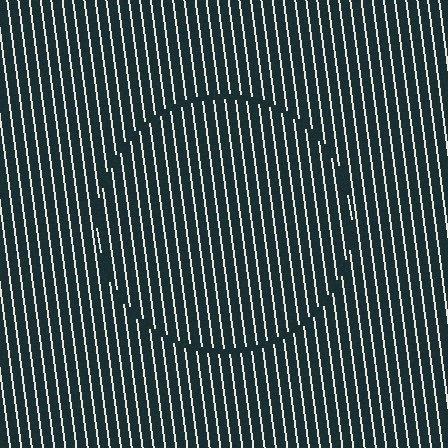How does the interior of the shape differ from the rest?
The interior of the shape contains the same grating, shifted by half a period — the contour is defined by the phase discontinuity where line-ends from the inner and outer gratings abut.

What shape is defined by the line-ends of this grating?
An illusory circle. The interior of the shape contains the same grating, shifted by half a period — the contour is defined by the phase discontinuity where line-ends from the inner and outer gratings abut.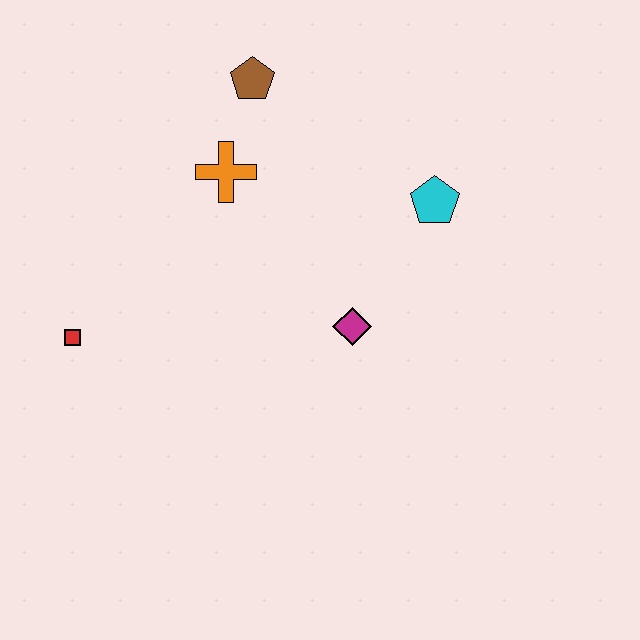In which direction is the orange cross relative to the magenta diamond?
The orange cross is above the magenta diamond.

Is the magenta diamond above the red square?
Yes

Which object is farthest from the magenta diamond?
The red square is farthest from the magenta diamond.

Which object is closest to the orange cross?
The brown pentagon is closest to the orange cross.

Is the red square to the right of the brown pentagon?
No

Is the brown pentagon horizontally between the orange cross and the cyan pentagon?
Yes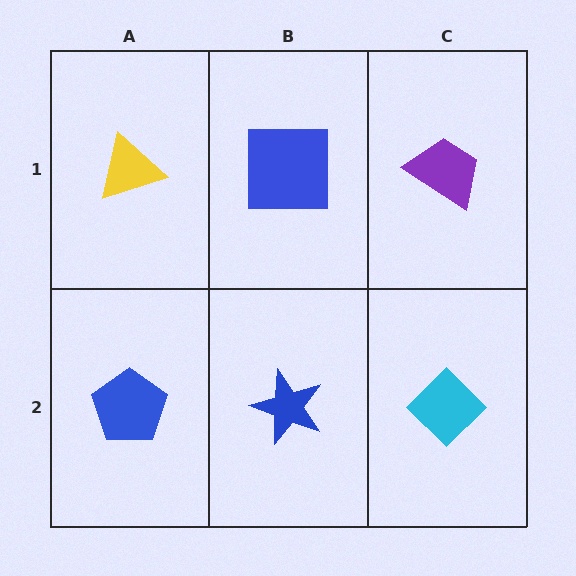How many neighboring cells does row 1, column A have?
2.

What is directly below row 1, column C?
A cyan diamond.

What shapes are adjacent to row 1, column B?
A blue star (row 2, column B), a yellow triangle (row 1, column A), a purple trapezoid (row 1, column C).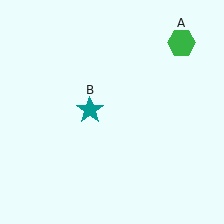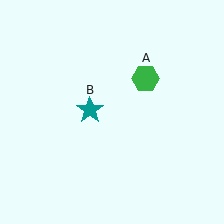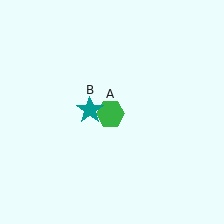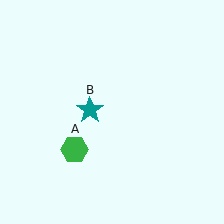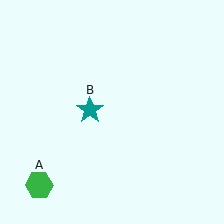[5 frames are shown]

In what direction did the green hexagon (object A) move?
The green hexagon (object A) moved down and to the left.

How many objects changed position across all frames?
1 object changed position: green hexagon (object A).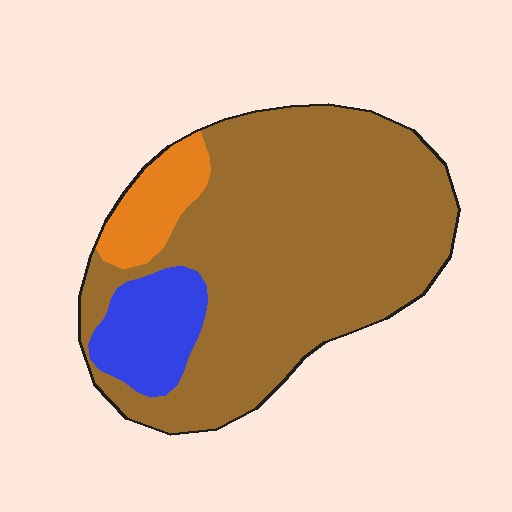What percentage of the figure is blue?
Blue covers about 10% of the figure.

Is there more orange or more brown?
Brown.